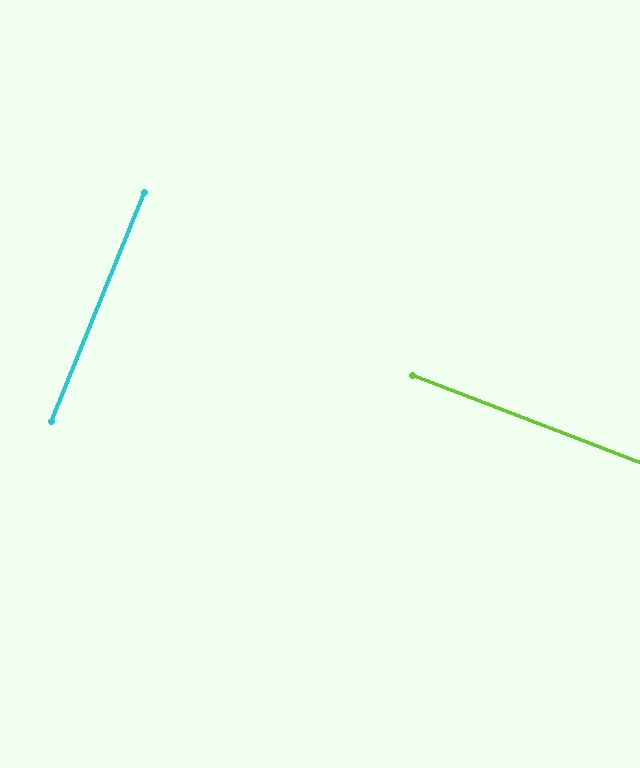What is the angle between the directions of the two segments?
Approximately 89 degrees.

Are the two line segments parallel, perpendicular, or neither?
Perpendicular — they meet at approximately 89°.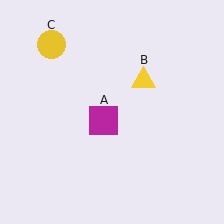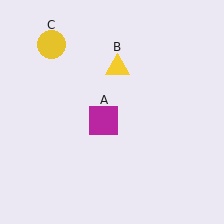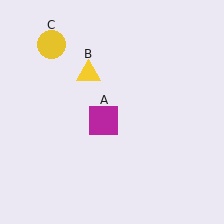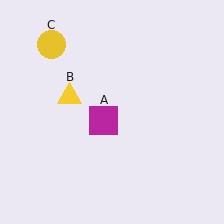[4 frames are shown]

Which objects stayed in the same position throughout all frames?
Magenta square (object A) and yellow circle (object C) remained stationary.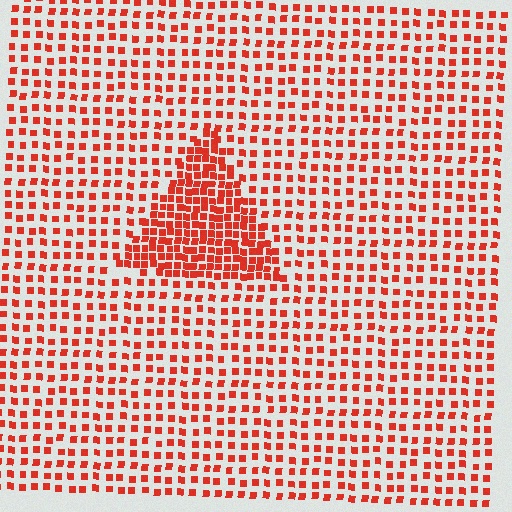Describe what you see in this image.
The image contains small red elements arranged at two different densities. A triangle-shaped region is visible where the elements are more densely packed than the surrounding area.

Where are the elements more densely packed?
The elements are more densely packed inside the triangle boundary.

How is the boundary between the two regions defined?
The boundary is defined by a change in element density (approximately 2.2x ratio). All elements are the same color, size, and shape.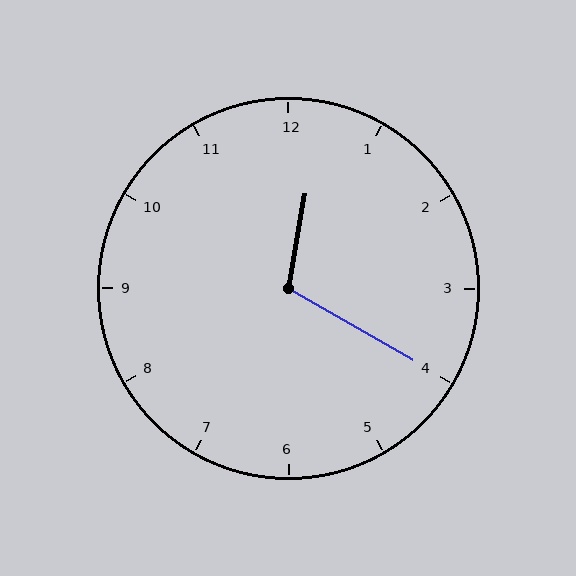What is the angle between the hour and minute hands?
Approximately 110 degrees.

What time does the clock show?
12:20.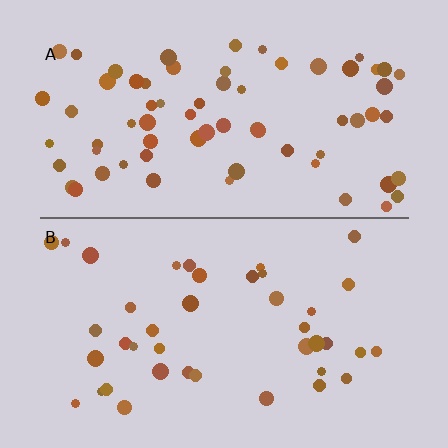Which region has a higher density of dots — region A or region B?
A (the top).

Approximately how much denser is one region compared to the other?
Approximately 1.7× — region A over region B.